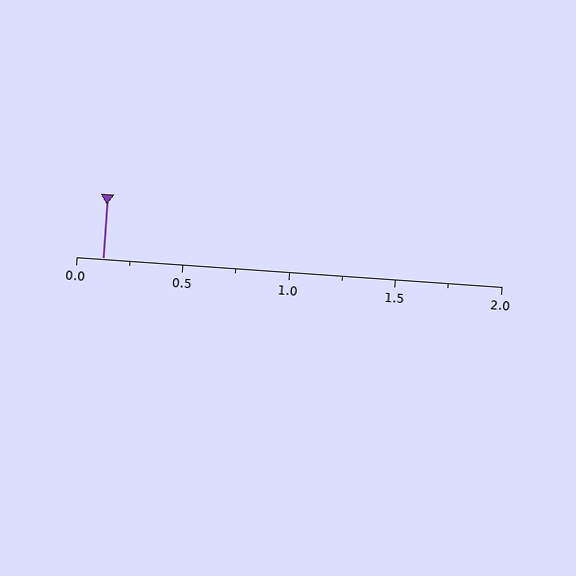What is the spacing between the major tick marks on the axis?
The major ticks are spaced 0.5 apart.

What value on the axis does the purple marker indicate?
The marker indicates approximately 0.12.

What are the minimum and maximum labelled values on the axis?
The axis runs from 0.0 to 2.0.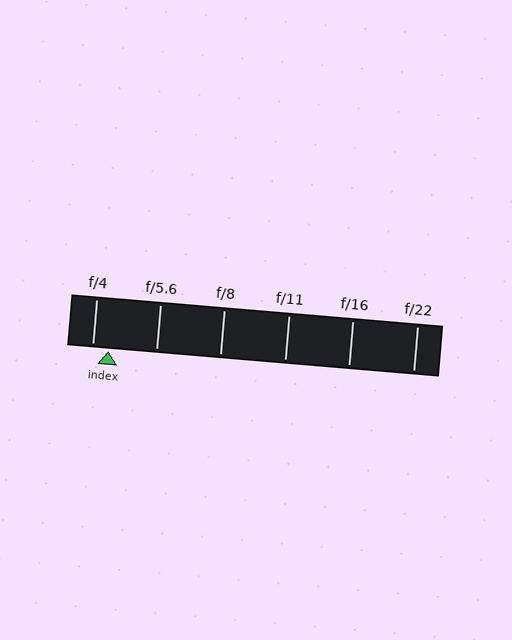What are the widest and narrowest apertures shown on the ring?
The widest aperture shown is f/4 and the narrowest is f/22.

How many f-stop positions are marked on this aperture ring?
There are 6 f-stop positions marked.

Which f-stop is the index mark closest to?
The index mark is closest to f/4.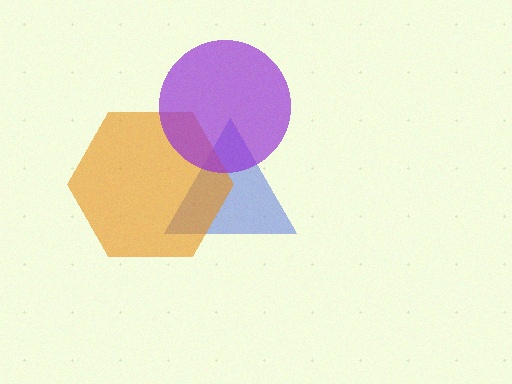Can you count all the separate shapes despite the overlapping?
Yes, there are 3 separate shapes.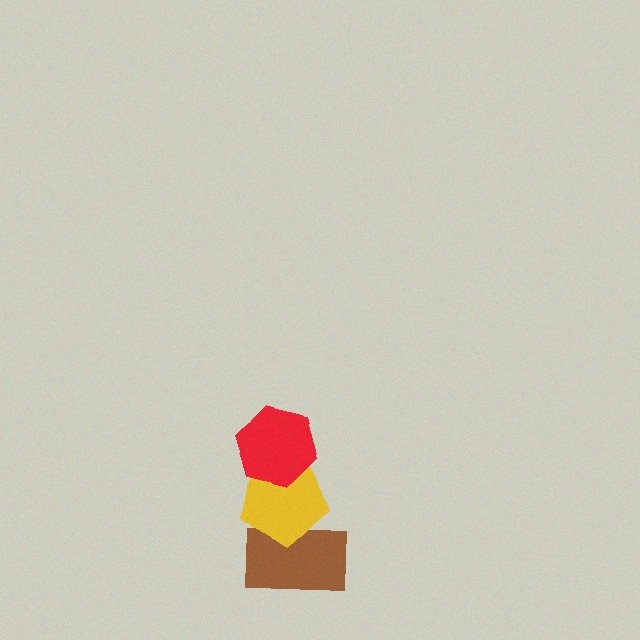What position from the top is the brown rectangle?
The brown rectangle is 3rd from the top.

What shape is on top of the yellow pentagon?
The red hexagon is on top of the yellow pentagon.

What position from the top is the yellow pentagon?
The yellow pentagon is 2nd from the top.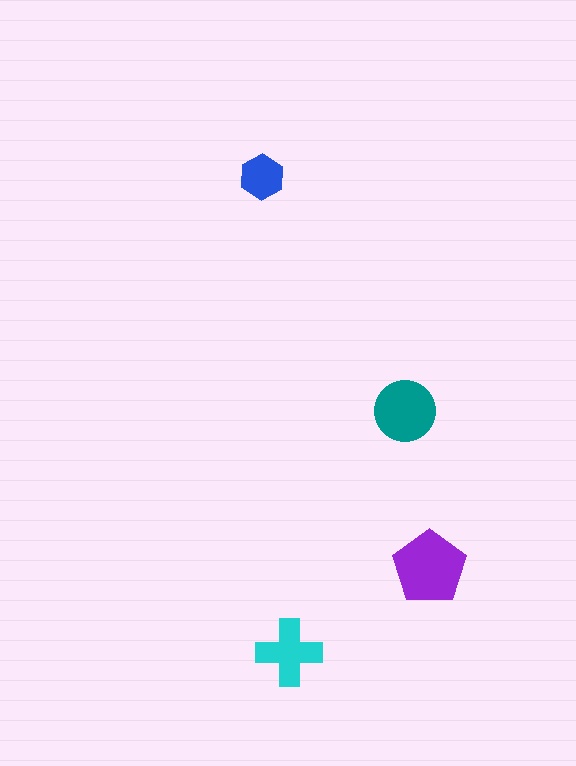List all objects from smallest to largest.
The blue hexagon, the cyan cross, the teal circle, the purple pentagon.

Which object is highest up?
The blue hexagon is topmost.